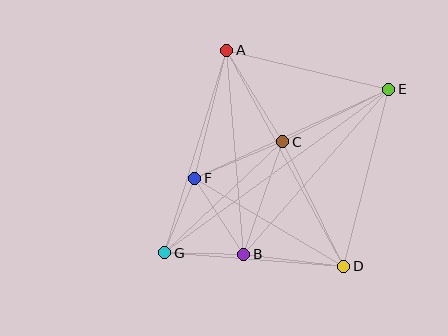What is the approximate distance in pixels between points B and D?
The distance between B and D is approximately 101 pixels.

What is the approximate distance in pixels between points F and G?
The distance between F and G is approximately 81 pixels.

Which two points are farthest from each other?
Points E and G are farthest from each other.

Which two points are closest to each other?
Points B and G are closest to each other.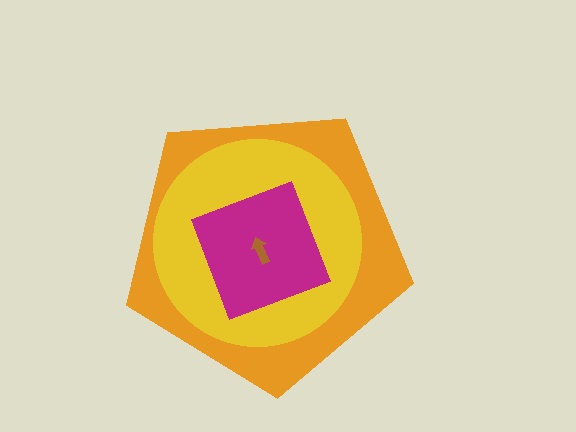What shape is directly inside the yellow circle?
The magenta square.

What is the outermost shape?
The orange pentagon.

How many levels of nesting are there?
4.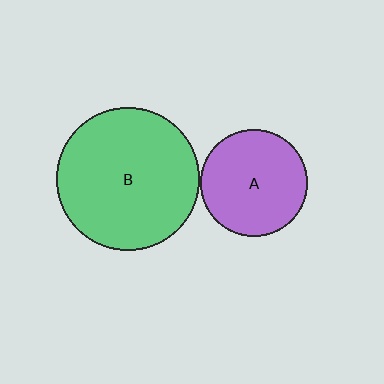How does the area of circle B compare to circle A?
Approximately 1.8 times.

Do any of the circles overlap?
No, none of the circles overlap.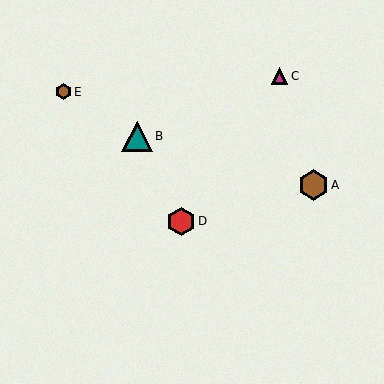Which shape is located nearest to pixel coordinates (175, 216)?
The red hexagon (labeled D) at (181, 221) is nearest to that location.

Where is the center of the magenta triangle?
The center of the magenta triangle is at (279, 76).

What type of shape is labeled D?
Shape D is a red hexagon.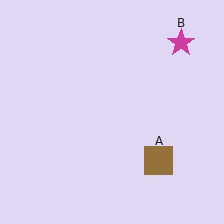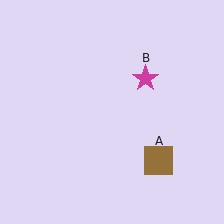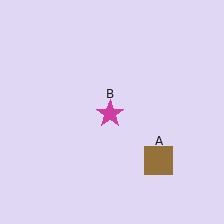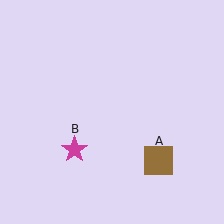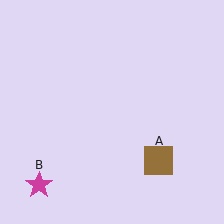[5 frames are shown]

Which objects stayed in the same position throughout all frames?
Brown square (object A) remained stationary.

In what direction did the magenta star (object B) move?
The magenta star (object B) moved down and to the left.